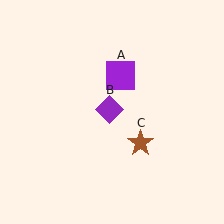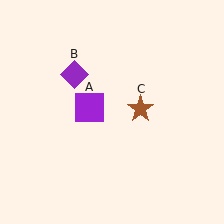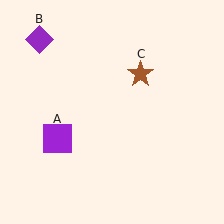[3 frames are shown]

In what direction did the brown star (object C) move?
The brown star (object C) moved up.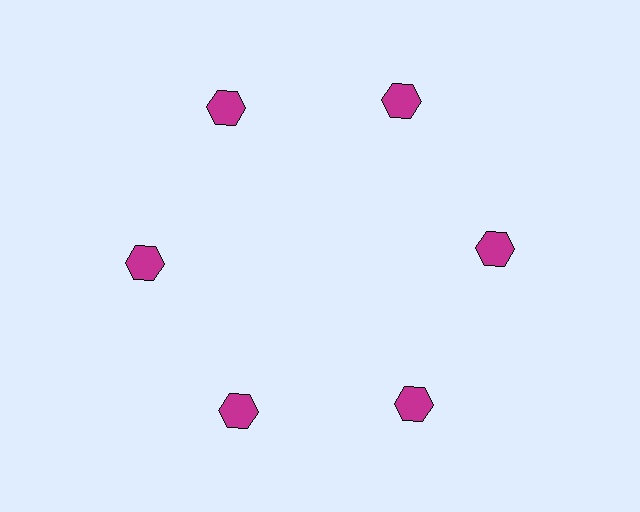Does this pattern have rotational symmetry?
Yes, this pattern has 6-fold rotational symmetry. It looks the same after rotating 60 degrees around the center.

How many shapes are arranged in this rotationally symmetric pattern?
There are 6 shapes, arranged in 6 groups of 1.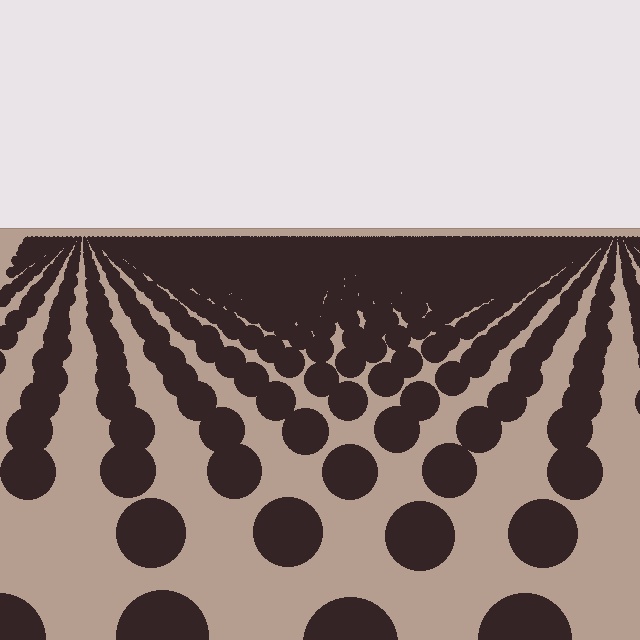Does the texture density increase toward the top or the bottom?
Density increases toward the top.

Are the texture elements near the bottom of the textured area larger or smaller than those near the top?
Larger. Near the bottom, elements are closer to the viewer and appear at a bigger on-screen size.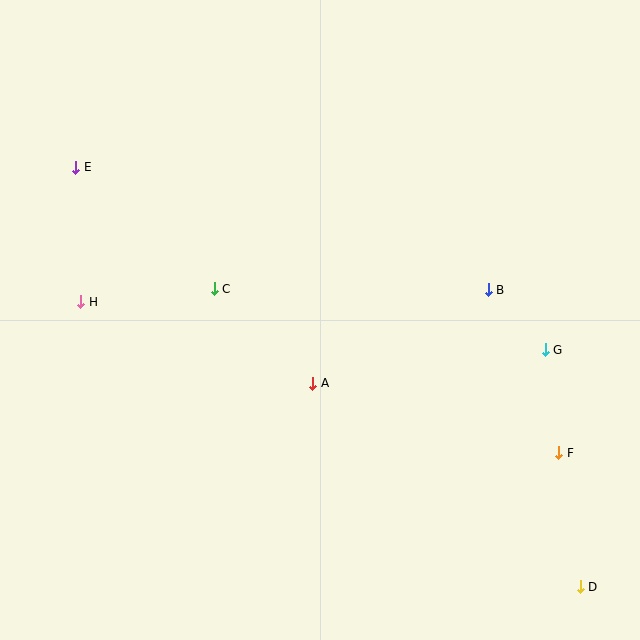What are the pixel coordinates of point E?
Point E is at (76, 167).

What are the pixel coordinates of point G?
Point G is at (545, 350).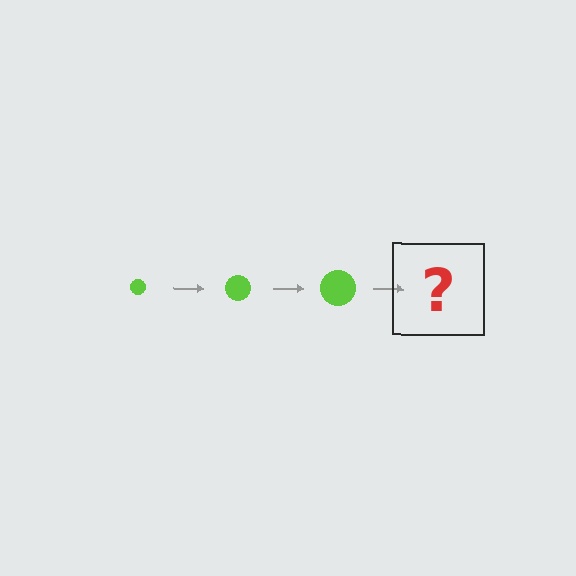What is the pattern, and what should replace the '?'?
The pattern is that the circle gets progressively larger each step. The '?' should be a lime circle, larger than the previous one.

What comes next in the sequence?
The next element should be a lime circle, larger than the previous one.